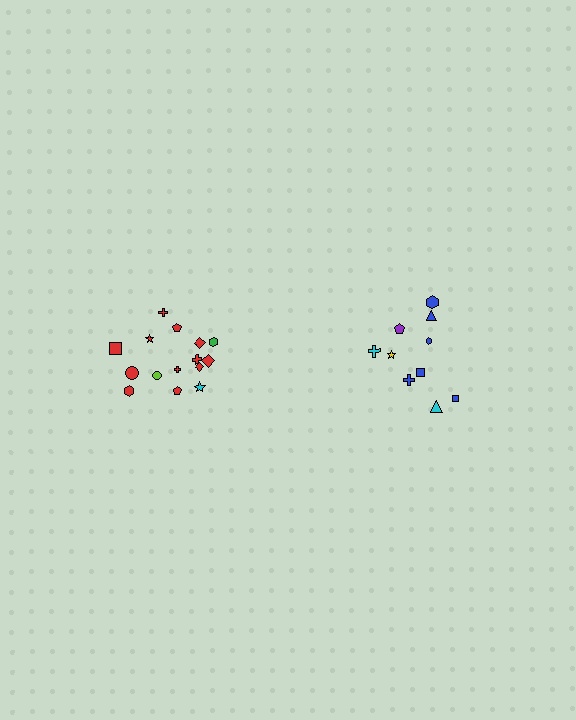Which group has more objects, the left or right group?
The left group.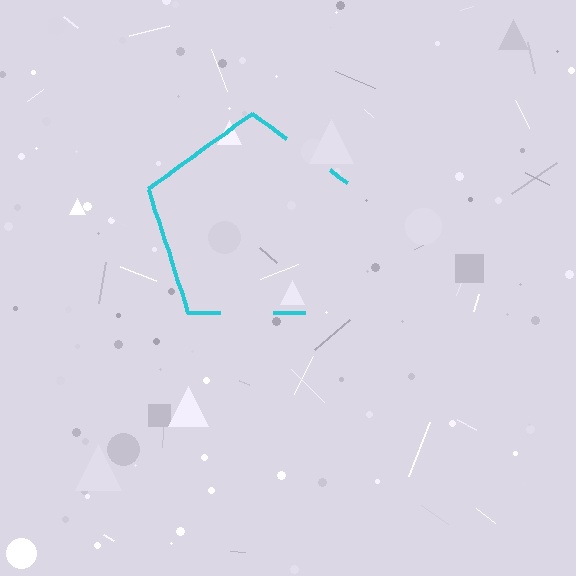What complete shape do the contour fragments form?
The contour fragments form a pentagon.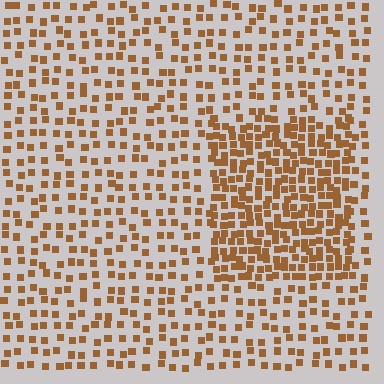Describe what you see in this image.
The image contains small brown elements arranged at two different densities. A rectangle-shaped region is visible where the elements are more densely packed than the surrounding area.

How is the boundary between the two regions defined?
The boundary is defined by a change in element density (approximately 2.1x ratio). All elements are the same color, size, and shape.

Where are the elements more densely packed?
The elements are more densely packed inside the rectangle boundary.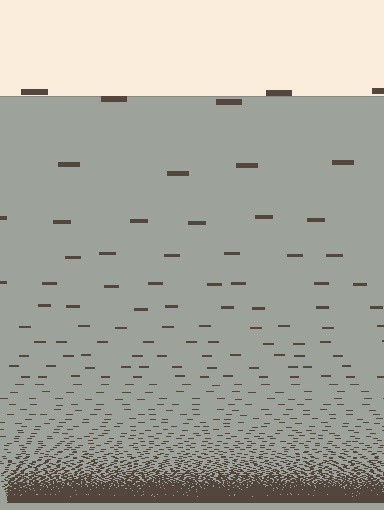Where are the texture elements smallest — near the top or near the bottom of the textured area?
Near the bottom.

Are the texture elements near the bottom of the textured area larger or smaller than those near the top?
Smaller. The gradient is inverted — elements near the bottom are smaller and denser.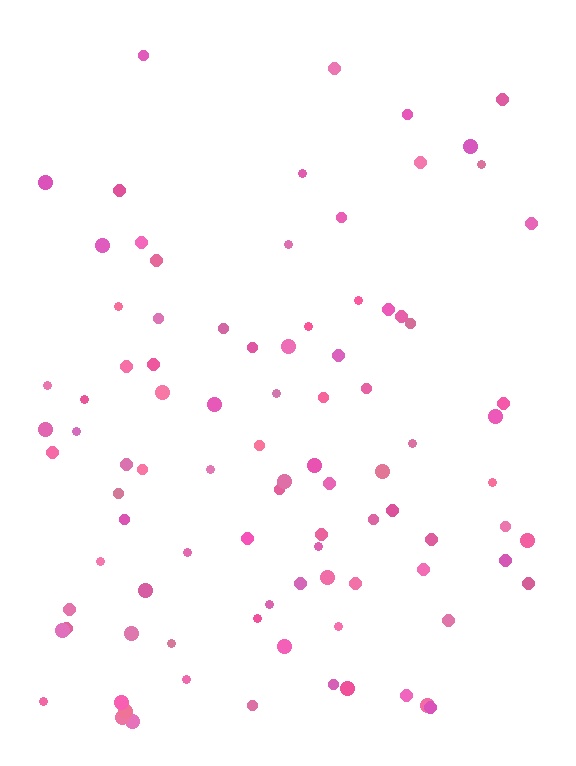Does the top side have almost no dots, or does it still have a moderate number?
Still a moderate number, just noticeably fewer than the bottom.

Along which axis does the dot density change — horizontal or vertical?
Vertical.